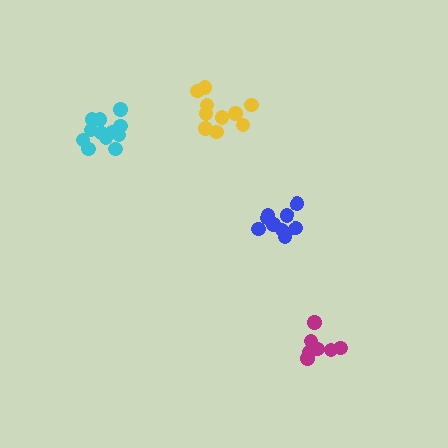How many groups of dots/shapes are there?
There are 4 groups.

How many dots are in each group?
Group 1: 9 dots, Group 2: 10 dots, Group 3: 12 dots, Group 4: 7 dots (38 total).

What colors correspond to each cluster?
The clusters are colored: blue, yellow, cyan, magenta.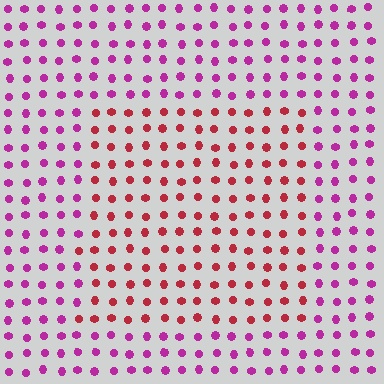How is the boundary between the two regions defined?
The boundary is defined purely by a slight shift in hue (about 41 degrees). Spacing, size, and orientation are identical on both sides.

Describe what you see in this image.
The image is filled with small magenta elements in a uniform arrangement. A rectangle-shaped region is visible where the elements are tinted to a slightly different hue, forming a subtle color boundary.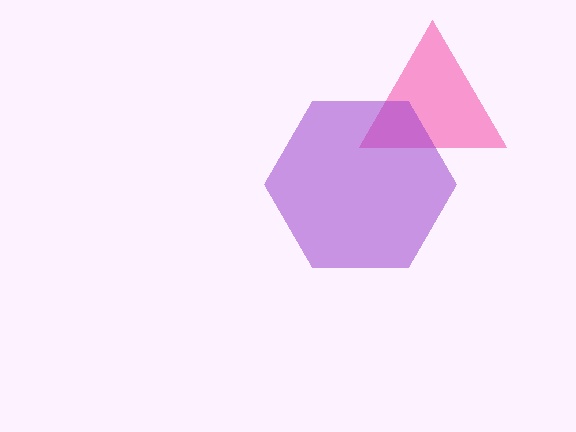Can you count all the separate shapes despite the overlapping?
Yes, there are 2 separate shapes.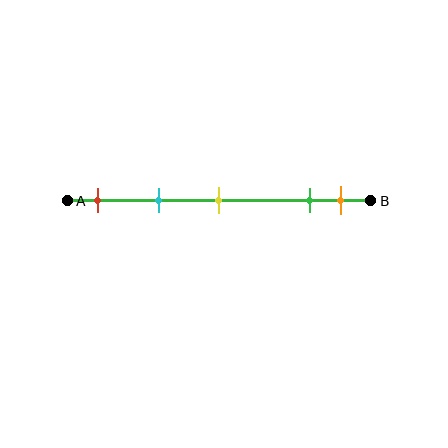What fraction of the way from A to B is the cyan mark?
The cyan mark is approximately 30% (0.3) of the way from A to B.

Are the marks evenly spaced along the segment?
No, the marks are not evenly spaced.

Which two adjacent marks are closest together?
The green and orange marks are the closest adjacent pair.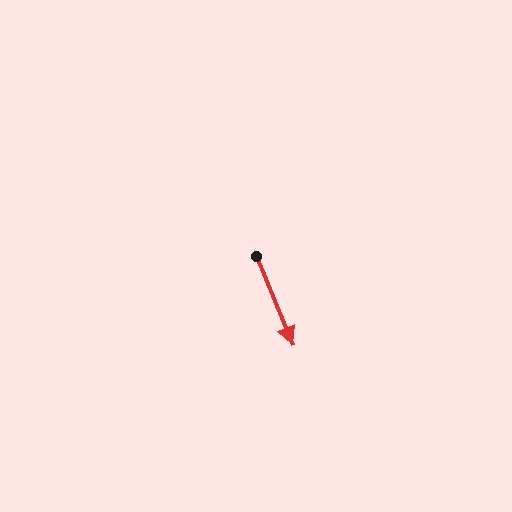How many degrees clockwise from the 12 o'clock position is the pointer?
Approximately 157 degrees.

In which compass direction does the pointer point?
Southeast.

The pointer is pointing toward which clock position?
Roughly 5 o'clock.